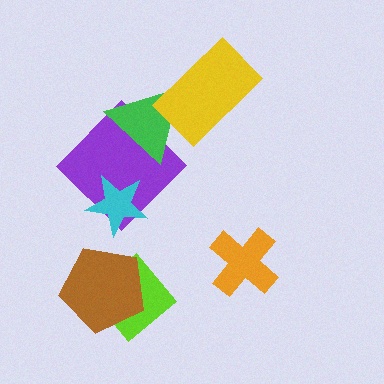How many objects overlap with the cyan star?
1 object overlaps with the cyan star.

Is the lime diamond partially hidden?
Yes, it is partially covered by another shape.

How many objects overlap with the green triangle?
2 objects overlap with the green triangle.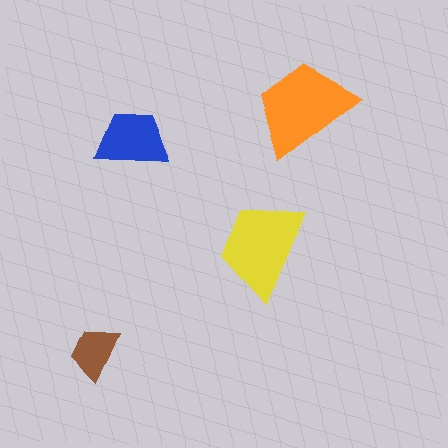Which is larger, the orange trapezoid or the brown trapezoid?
The orange one.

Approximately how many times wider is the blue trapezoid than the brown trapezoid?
About 1.5 times wider.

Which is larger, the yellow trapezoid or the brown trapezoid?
The yellow one.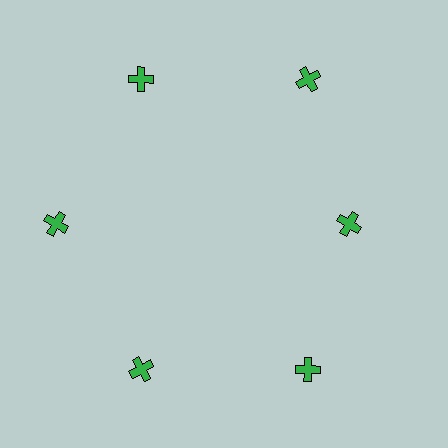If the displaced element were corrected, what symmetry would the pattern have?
It would have 6-fold rotational symmetry — the pattern would map onto itself every 60 degrees.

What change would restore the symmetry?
The symmetry would be restored by moving it outward, back onto the ring so that all 6 crosses sit at equal angles and equal distance from the center.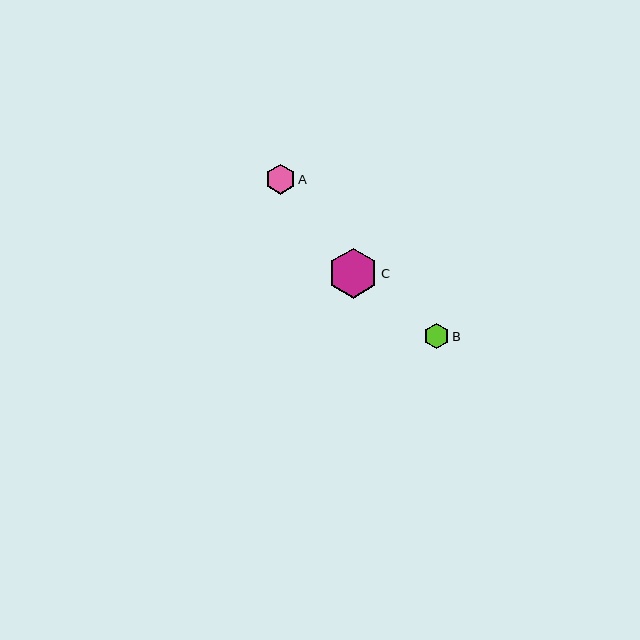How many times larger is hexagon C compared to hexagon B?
Hexagon C is approximately 2.0 times the size of hexagon B.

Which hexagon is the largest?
Hexagon C is the largest with a size of approximately 50 pixels.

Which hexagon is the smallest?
Hexagon B is the smallest with a size of approximately 25 pixels.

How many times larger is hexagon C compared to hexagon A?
Hexagon C is approximately 1.7 times the size of hexagon A.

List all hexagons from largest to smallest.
From largest to smallest: C, A, B.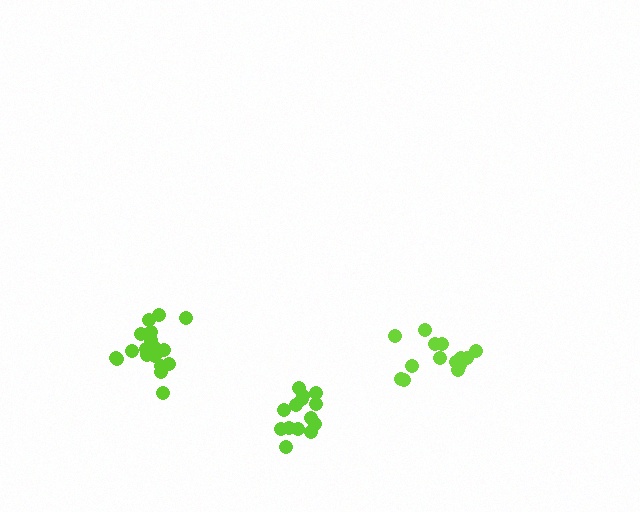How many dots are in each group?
Group 1: 19 dots, Group 2: 14 dots, Group 3: 14 dots (47 total).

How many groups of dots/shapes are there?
There are 3 groups.